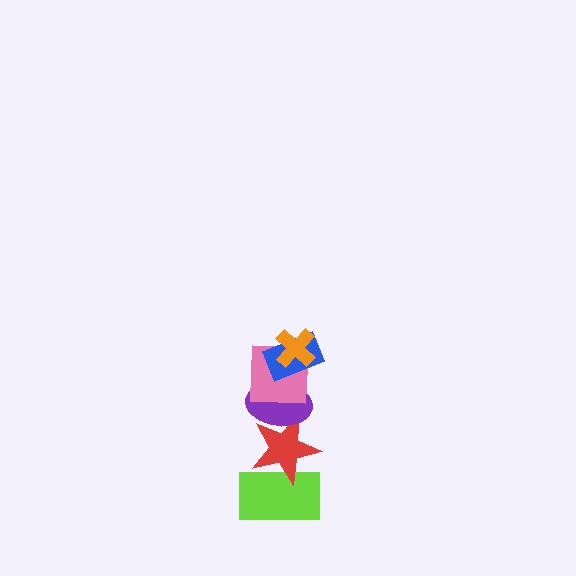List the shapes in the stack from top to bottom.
From top to bottom: the orange cross, the blue rectangle, the pink square, the purple ellipse, the red star, the lime rectangle.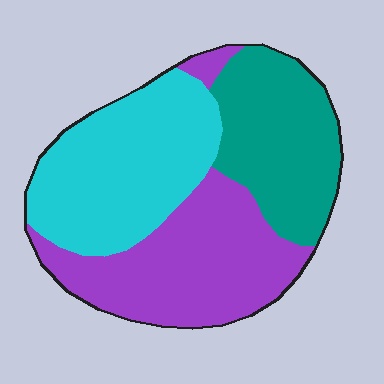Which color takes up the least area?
Teal, at roughly 30%.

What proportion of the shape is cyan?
Cyan covers 36% of the shape.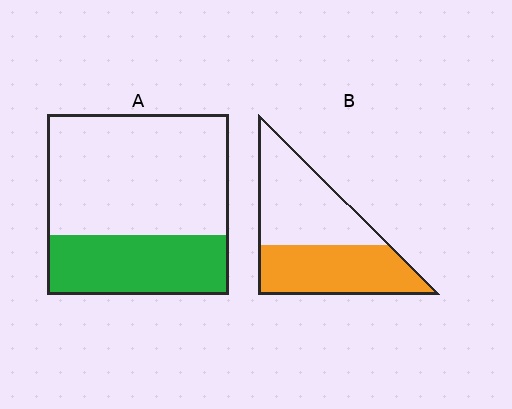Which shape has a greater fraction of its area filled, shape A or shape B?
Shape B.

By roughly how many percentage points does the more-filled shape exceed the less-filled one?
By roughly 15 percentage points (B over A).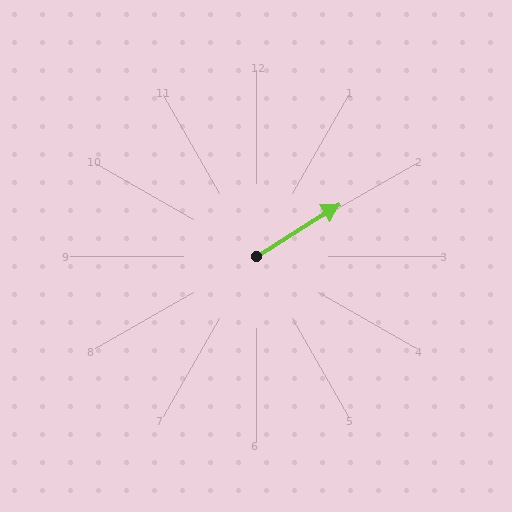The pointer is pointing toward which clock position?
Roughly 2 o'clock.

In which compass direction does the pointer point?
Northeast.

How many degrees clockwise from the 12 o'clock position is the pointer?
Approximately 58 degrees.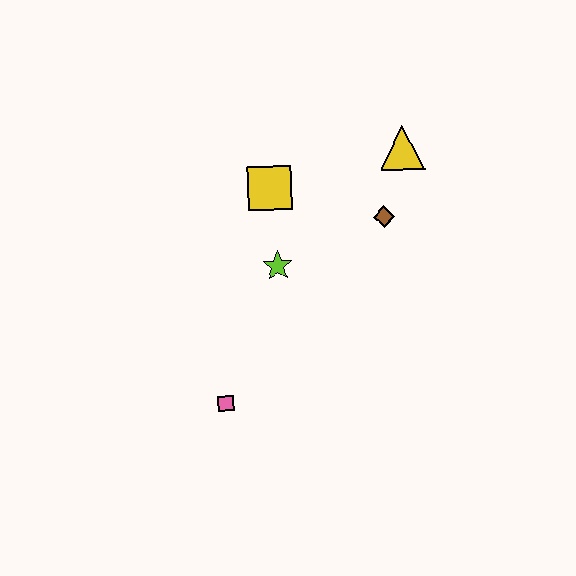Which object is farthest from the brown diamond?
The pink square is farthest from the brown diamond.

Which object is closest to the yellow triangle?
The brown diamond is closest to the yellow triangle.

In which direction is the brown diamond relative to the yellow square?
The brown diamond is to the right of the yellow square.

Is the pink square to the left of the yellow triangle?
Yes